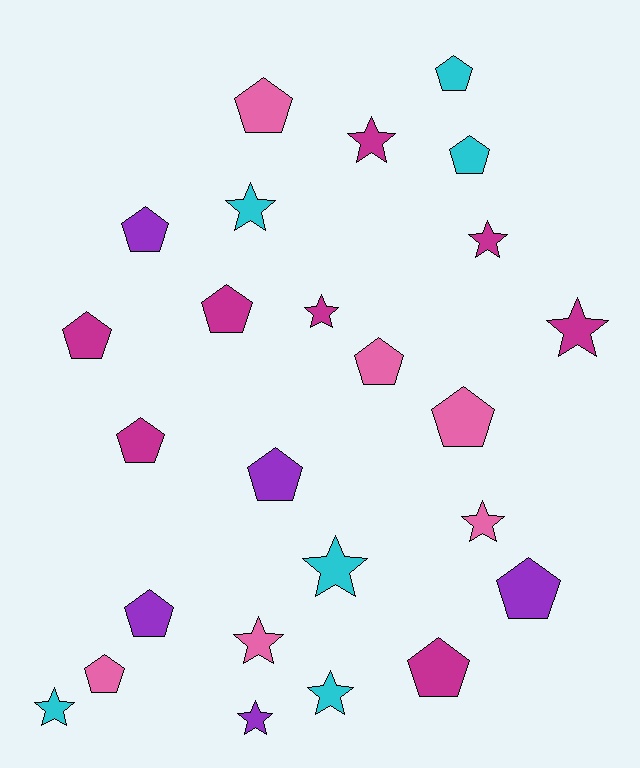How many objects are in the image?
There are 25 objects.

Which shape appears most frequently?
Pentagon, with 14 objects.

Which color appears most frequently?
Magenta, with 8 objects.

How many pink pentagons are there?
There are 4 pink pentagons.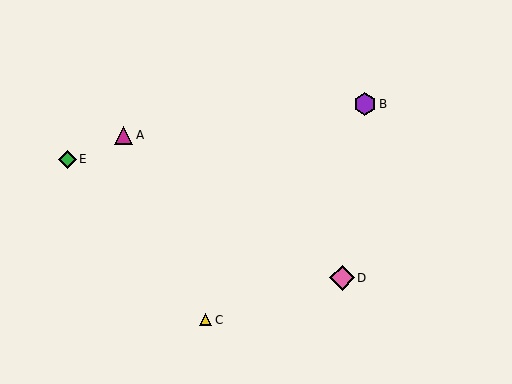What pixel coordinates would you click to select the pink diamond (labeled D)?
Click at (342, 278) to select the pink diamond D.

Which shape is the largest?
The pink diamond (labeled D) is the largest.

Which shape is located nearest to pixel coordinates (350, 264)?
The pink diamond (labeled D) at (342, 278) is nearest to that location.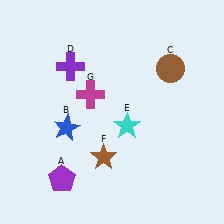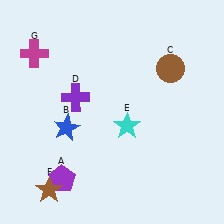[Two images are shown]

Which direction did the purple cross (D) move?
The purple cross (D) moved down.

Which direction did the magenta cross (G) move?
The magenta cross (G) moved left.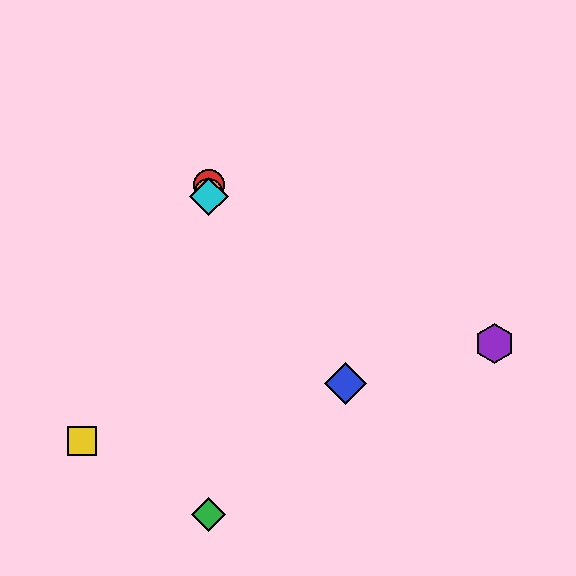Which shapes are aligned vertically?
The red circle, the green diamond, the orange circle, the cyan diamond are aligned vertically.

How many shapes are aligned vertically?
4 shapes (the red circle, the green diamond, the orange circle, the cyan diamond) are aligned vertically.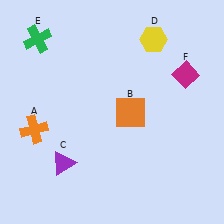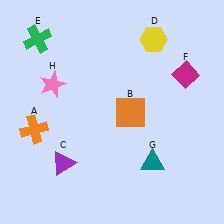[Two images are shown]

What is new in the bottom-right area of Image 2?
A teal triangle (G) was added in the bottom-right area of Image 2.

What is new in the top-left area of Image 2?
A pink star (H) was added in the top-left area of Image 2.